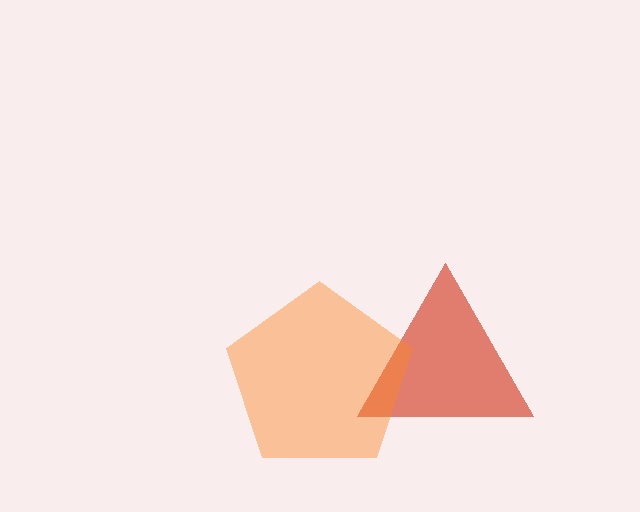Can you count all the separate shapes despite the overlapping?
Yes, there are 2 separate shapes.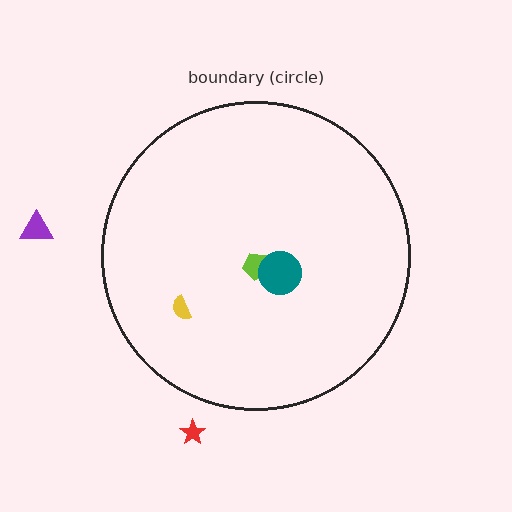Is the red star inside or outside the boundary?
Outside.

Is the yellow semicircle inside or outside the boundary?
Inside.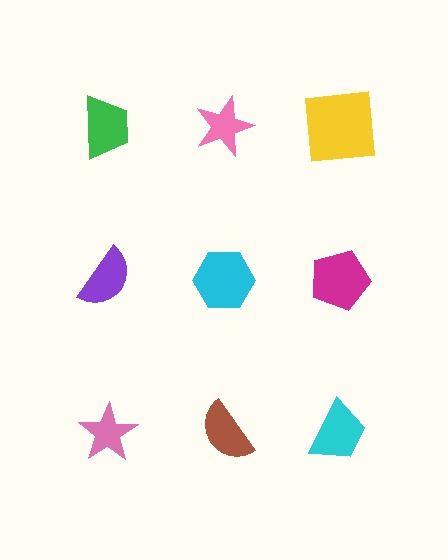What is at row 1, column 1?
A green trapezoid.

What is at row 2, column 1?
A purple semicircle.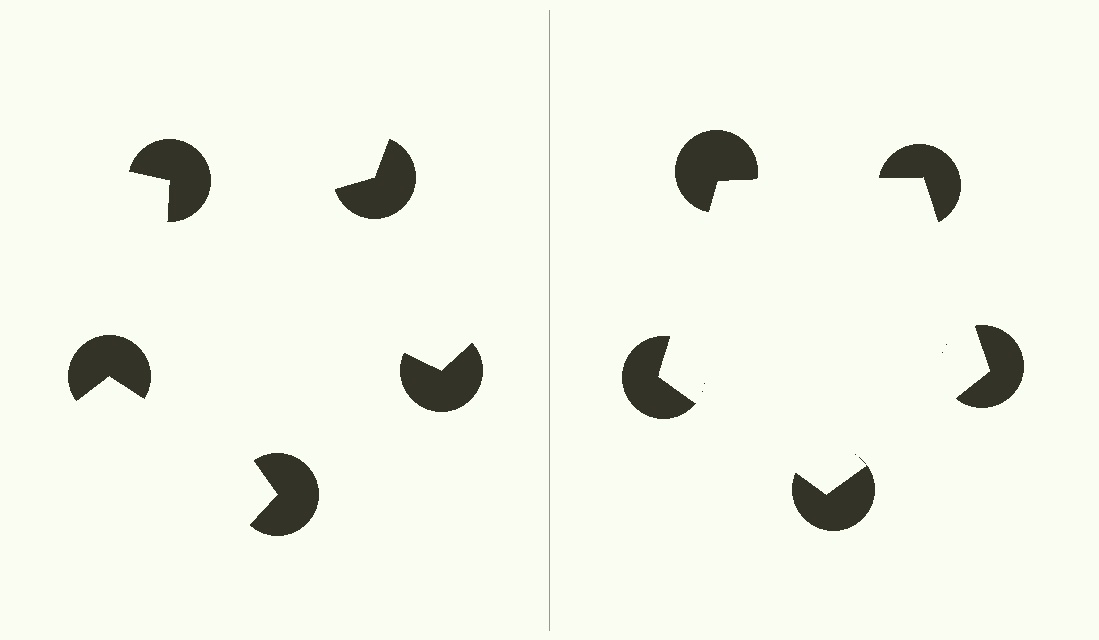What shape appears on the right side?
An illusory pentagon.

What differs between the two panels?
The pac-man discs are positioned identically on both sides; only the wedge orientations differ. On the right they align to a pentagon; on the left they are misaligned.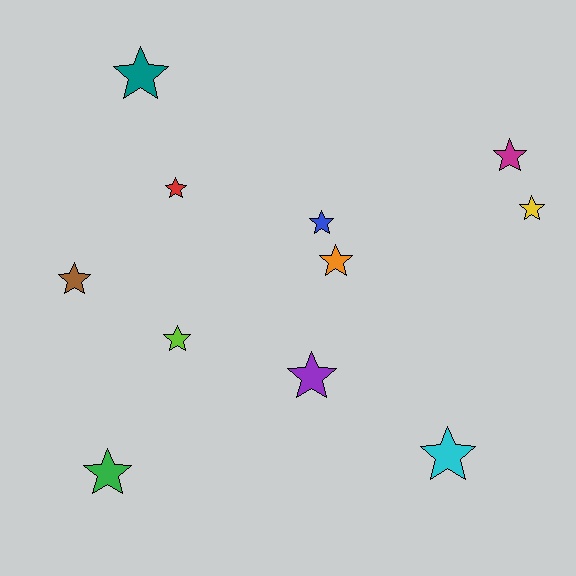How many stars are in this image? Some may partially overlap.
There are 11 stars.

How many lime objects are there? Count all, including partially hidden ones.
There is 1 lime object.